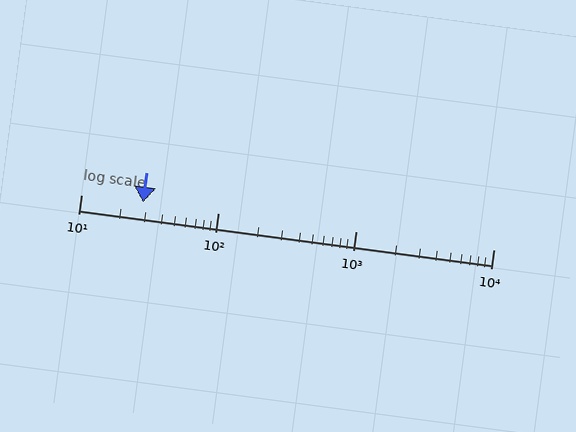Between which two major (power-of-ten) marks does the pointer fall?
The pointer is between 10 and 100.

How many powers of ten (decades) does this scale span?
The scale spans 3 decades, from 10 to 10000.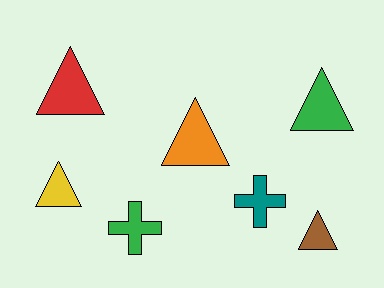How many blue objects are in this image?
There are no blue objects.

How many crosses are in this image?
There are 2 crosses.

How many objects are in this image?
There are 7 objects.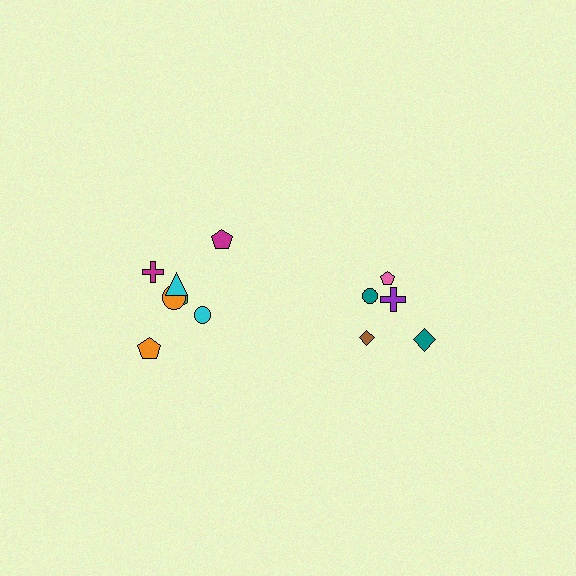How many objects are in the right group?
There are 5 objects.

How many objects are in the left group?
There are 7 objects.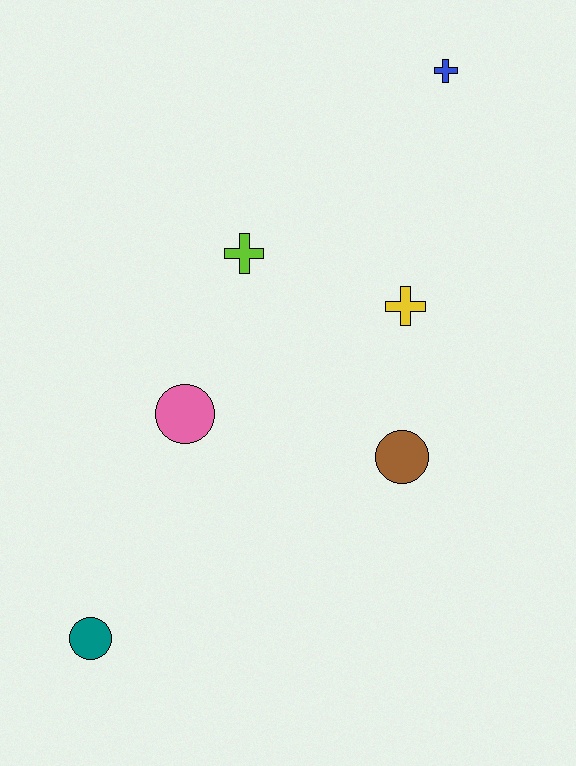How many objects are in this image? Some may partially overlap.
There are 6 objects.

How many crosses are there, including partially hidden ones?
There are 3 crosses.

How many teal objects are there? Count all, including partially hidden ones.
There is 1 teal object.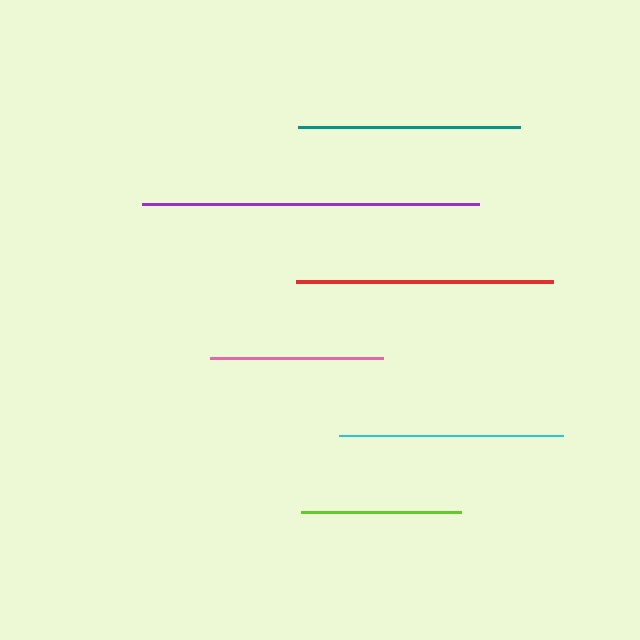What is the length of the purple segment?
The purple segment is approximately 337 pixels long.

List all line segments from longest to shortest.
From longest to shortest: purple, red, cyan, teal, pink, lime.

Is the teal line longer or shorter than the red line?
The red line is longer than the teal line.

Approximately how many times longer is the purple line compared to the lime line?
The purple line is approximately 2.1 times the length of the lime line.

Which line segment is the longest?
The purple line is the longest at approximately 337 pixels.